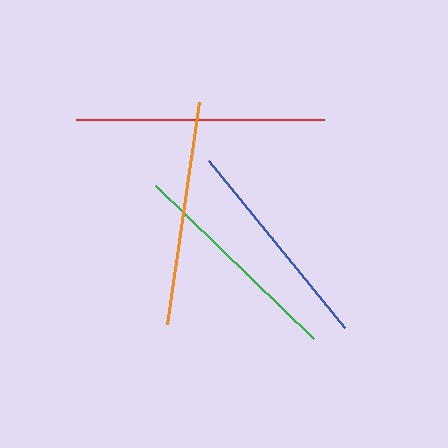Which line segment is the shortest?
The blue line is the shortest at approximately 215 pixels.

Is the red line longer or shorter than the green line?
The red line is longer than the green line.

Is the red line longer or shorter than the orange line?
The red line is longer than the orange line.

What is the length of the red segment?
The red segment is approximately 248 pixels long.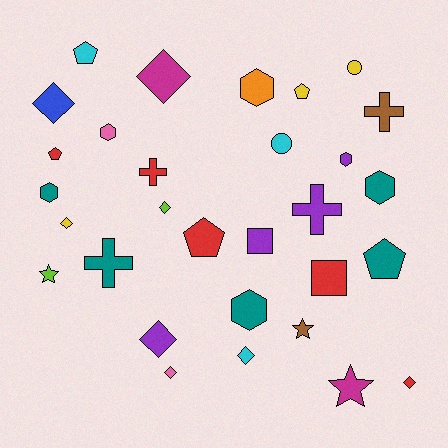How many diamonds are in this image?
There are 8 diamonds.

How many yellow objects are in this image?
There are 3 yellow objects.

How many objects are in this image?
There are 30 objects.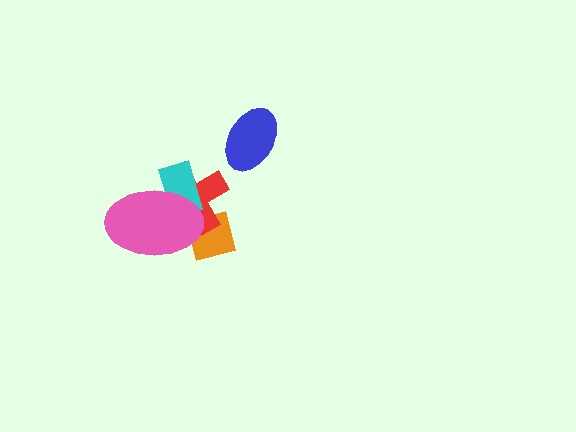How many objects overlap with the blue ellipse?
0 objects overlap with the blue ellipse.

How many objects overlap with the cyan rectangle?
2 objects overlap with the cyan rectangle.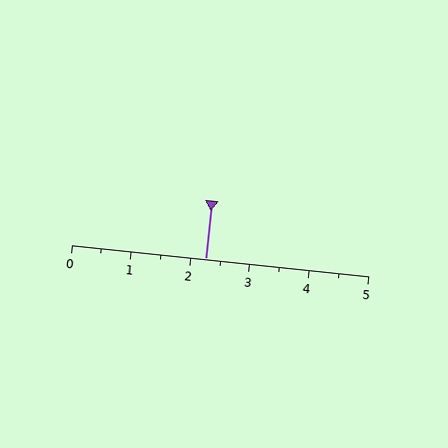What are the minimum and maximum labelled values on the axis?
The axis runs from 0 to 5.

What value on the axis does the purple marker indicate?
The marker indicates approximately 2.2.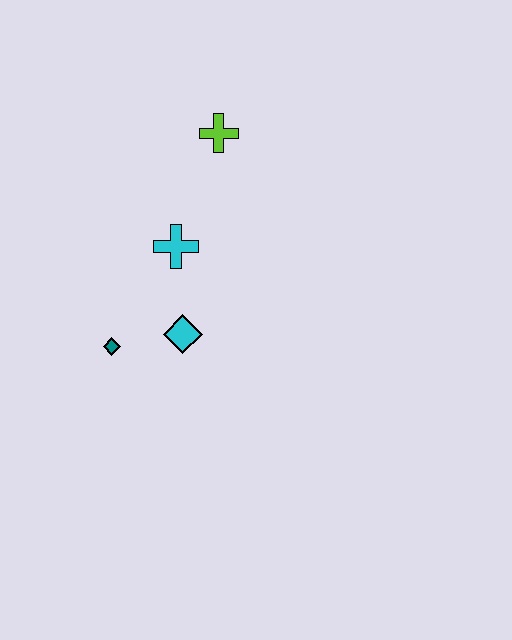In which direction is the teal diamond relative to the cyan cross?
The teal diamond is below the cyan cross.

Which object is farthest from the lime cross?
The teal diamond is farthest from the lime cross.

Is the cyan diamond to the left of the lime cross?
Yes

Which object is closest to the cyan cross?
The cyan diamond is closest to the cyan cross.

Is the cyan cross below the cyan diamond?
No